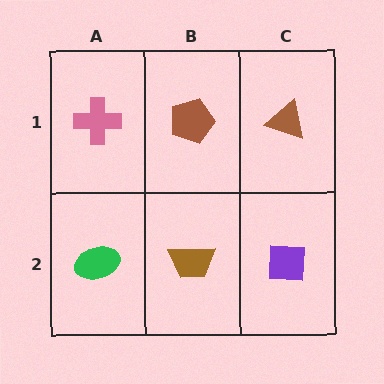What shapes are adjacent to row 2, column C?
A brown triangle (row 1, column C), a brown trapezoid (row 2, column B).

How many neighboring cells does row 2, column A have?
2.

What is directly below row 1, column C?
A purple square.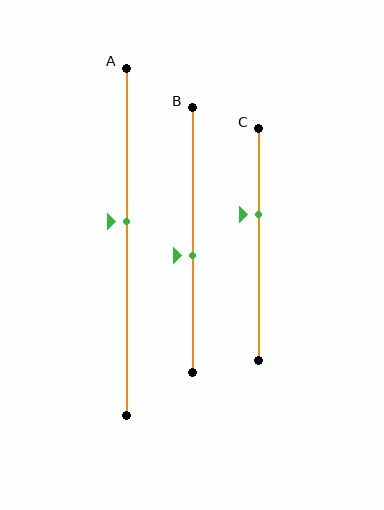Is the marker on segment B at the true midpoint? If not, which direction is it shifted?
No, the marker on segment B is shifted downward by about 6% of the segment length.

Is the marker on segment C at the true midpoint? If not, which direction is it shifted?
No, the marker on segment C is shifted upward by about 13% of the segment length.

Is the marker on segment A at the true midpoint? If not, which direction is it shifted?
No, the marker on segment A is shifted upward by about 6% of the segment length.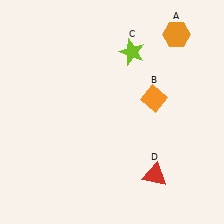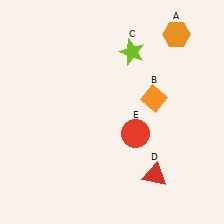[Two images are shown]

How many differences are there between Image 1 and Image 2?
There is 1 difference between the two images.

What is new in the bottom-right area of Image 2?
A red circle (E) was added in the bottom-right area of Image 2.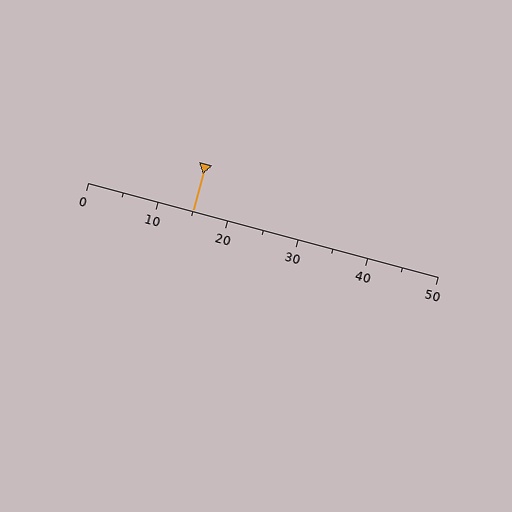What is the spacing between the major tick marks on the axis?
The major ticks are spaced 10 apart.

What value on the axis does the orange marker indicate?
The marker indicates approximately 15.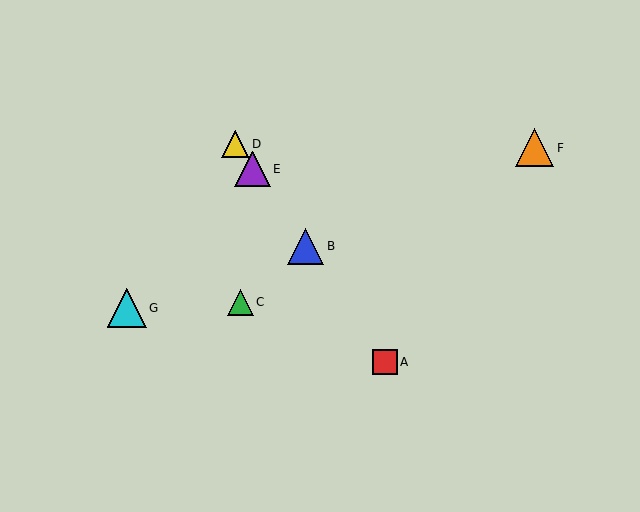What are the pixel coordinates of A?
Object A is at (385, 362).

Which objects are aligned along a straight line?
Objects A, B, D, E are aligned along a straight line.